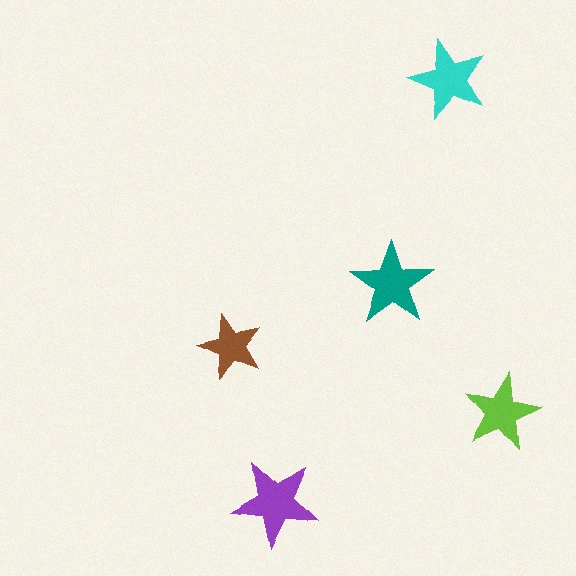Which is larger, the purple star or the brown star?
The purple one.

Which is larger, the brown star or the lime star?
The lime one.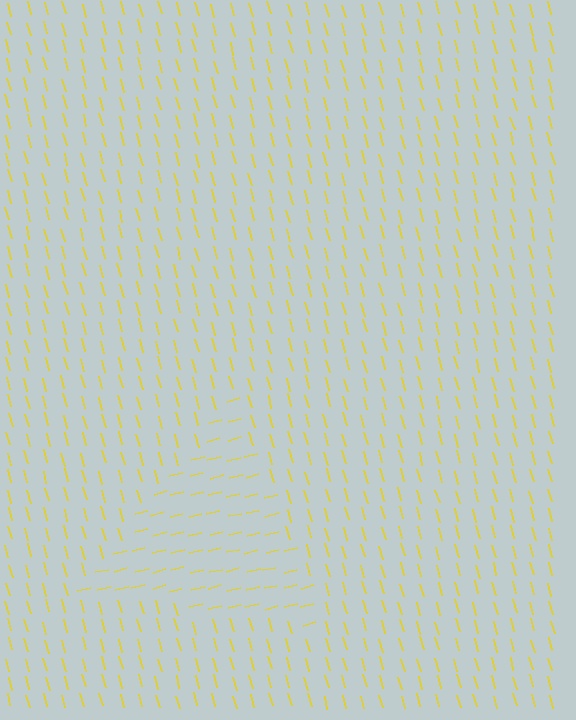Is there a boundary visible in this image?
Yes, there is a texture boundary formed by a change in line orientation.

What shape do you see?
I see a triangle.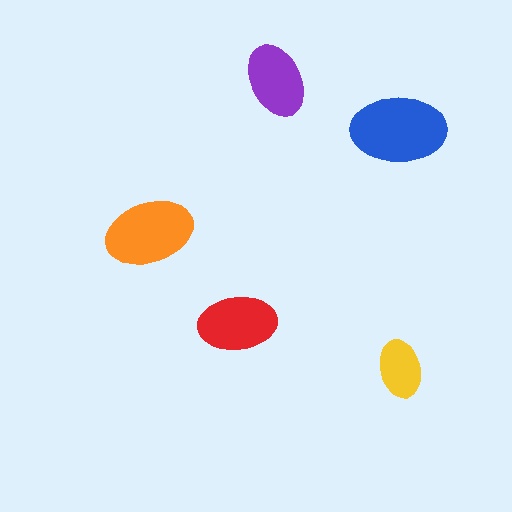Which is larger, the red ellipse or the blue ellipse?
The blue one.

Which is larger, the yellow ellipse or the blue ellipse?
The blue one.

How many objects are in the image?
There are 5 objects in the image.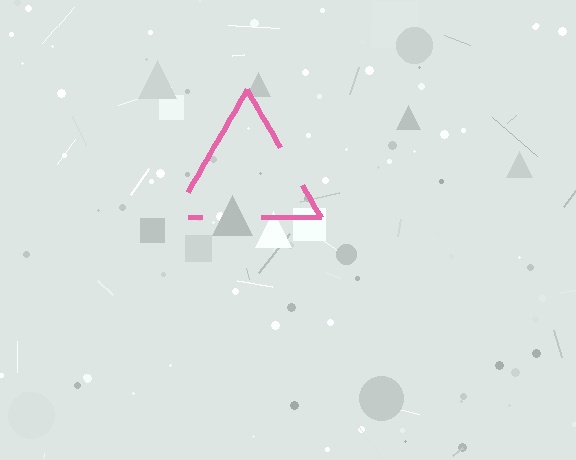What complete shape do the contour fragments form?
The contour fragments form a triangle.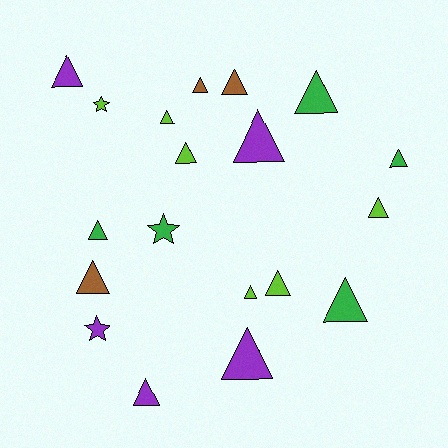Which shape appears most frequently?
Triangle, with 16 objects.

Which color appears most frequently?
Lime, with 6 objects.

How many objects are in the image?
There are 19 objects.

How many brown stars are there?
There are no brown stars.